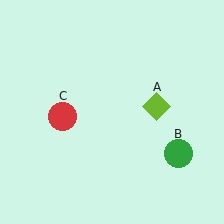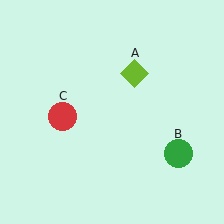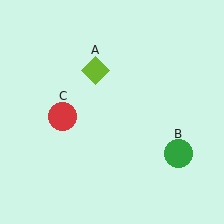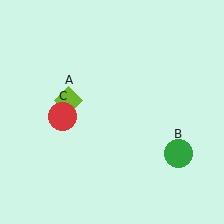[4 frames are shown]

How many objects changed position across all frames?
1 object changed position: lime diamond (object A).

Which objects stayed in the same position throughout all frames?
Green circle (object B) and red circle (object C) remained stationary.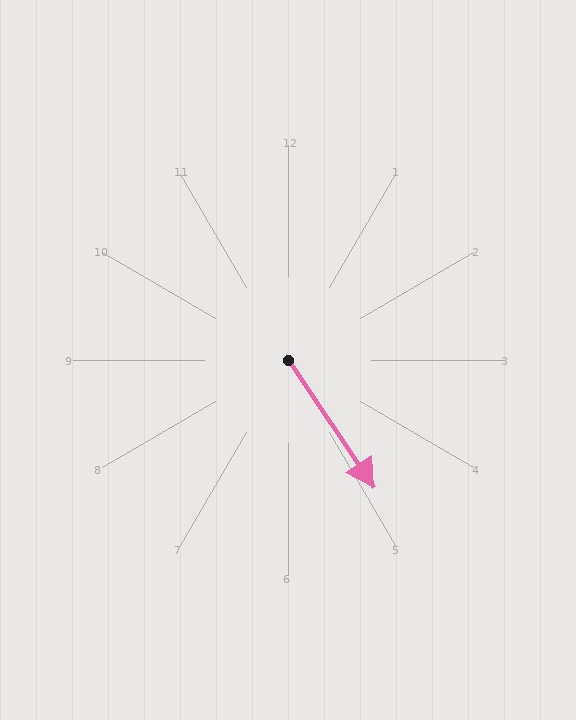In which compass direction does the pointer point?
Southeast.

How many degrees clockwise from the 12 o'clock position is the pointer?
Approximately 146 degrees.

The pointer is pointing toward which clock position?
Roughly 5 o'clock.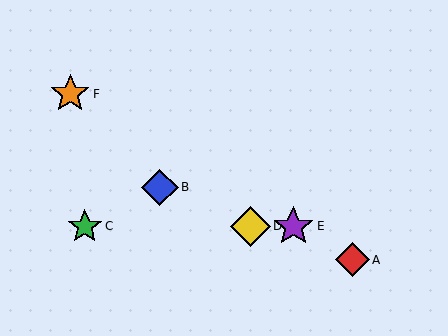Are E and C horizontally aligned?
Yes, both are at y≈226.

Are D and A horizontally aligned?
No, D is at y≈226 and A is at y≈260.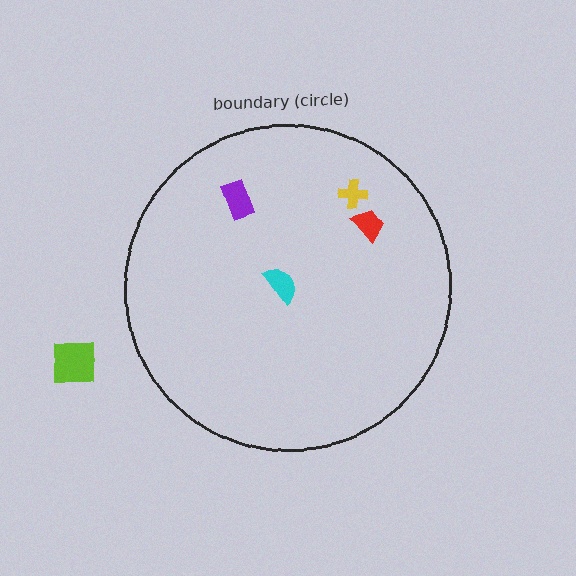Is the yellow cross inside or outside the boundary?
Inside.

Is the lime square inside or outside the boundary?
Outside.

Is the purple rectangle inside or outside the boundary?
Inside.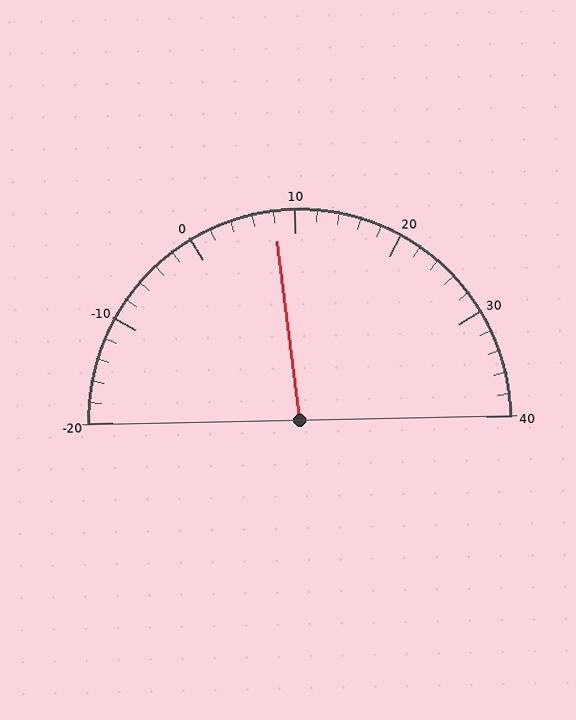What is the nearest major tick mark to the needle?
The nearest major tick mark is 10.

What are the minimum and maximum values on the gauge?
The gauge ranges from -20 to 40.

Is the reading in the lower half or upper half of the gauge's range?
The reading is in the lower half of the range (-20 to 40).